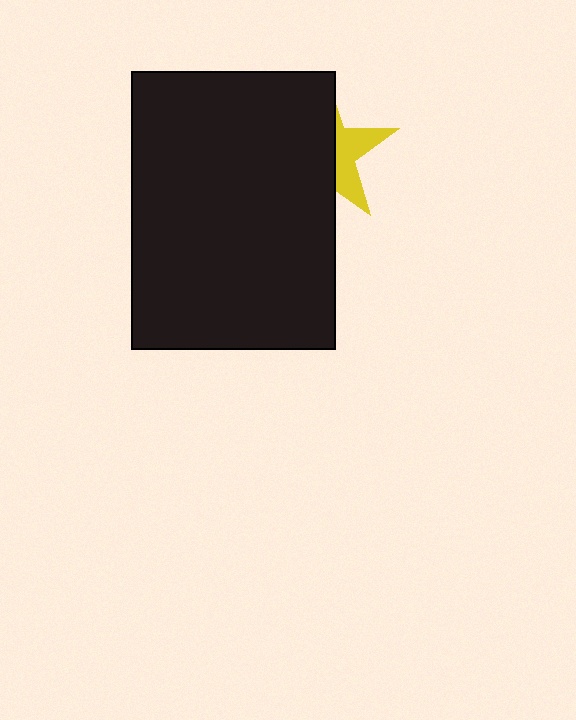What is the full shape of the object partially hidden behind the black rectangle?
The partially hidden object is a yellow star.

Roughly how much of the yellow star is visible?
A small part of it is visible (roughly 36%).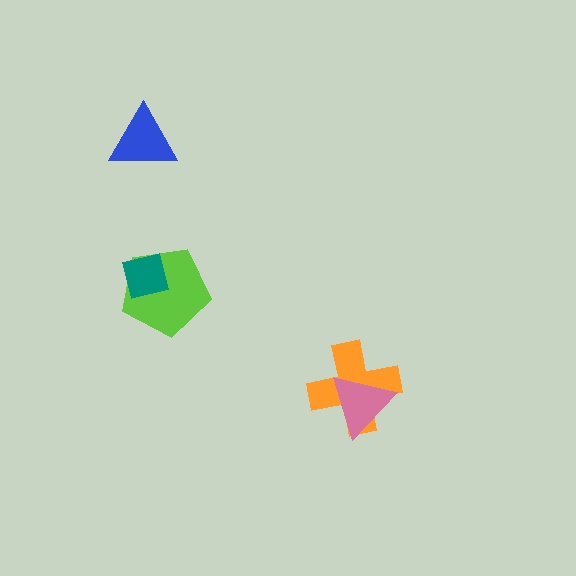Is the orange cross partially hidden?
Yes, it is partially covered by another shape.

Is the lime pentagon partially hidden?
Yes, it is partially covered by another shape.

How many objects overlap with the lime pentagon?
1 object overlaps with the lime pentagon.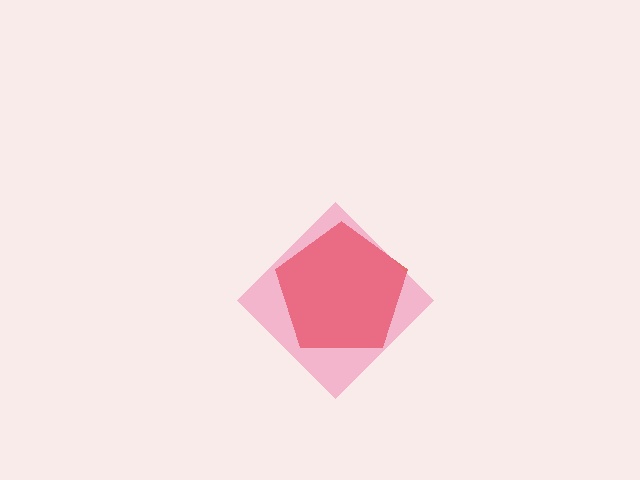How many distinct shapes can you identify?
There are 2 distinct shapes: a red pentagon, a pink diamond.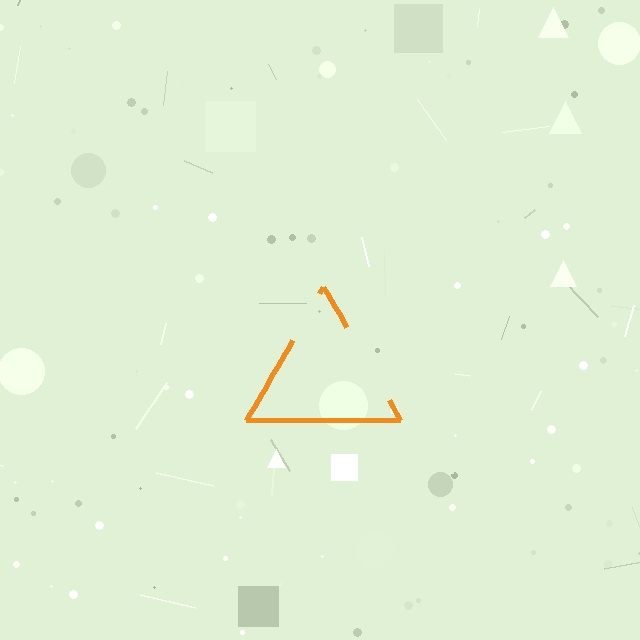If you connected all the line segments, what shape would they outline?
They would outline a triangle.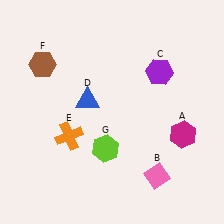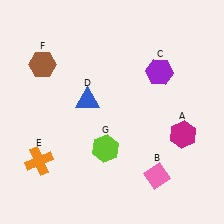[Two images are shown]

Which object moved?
The orange cross (E) moved left.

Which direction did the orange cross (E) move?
The orange cross (E) moved left.